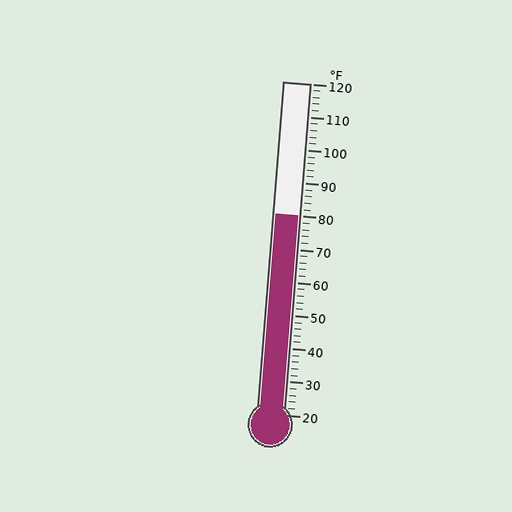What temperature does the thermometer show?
The thermometer shows approximately 80°F.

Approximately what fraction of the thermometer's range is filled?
The thermometer is filled to approximately 60% of its range.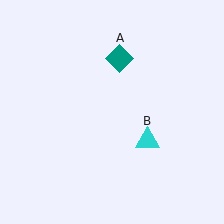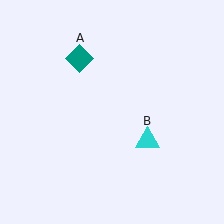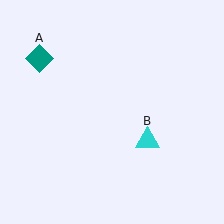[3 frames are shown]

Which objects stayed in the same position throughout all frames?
Cyan triangle (object B) remained stationary.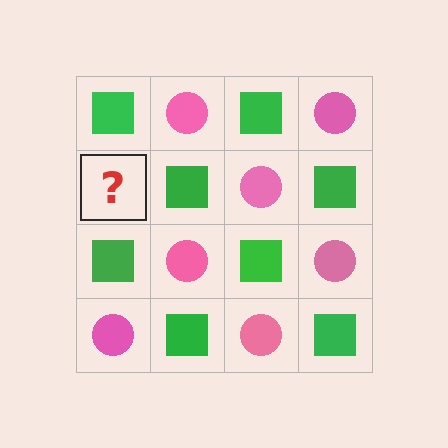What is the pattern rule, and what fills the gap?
The rule is that it alternates green square and pink circle in a checkerboard pattern. The gap should be filled with a pink circle.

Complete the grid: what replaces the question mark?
The question mark should be replaced with a pink circle.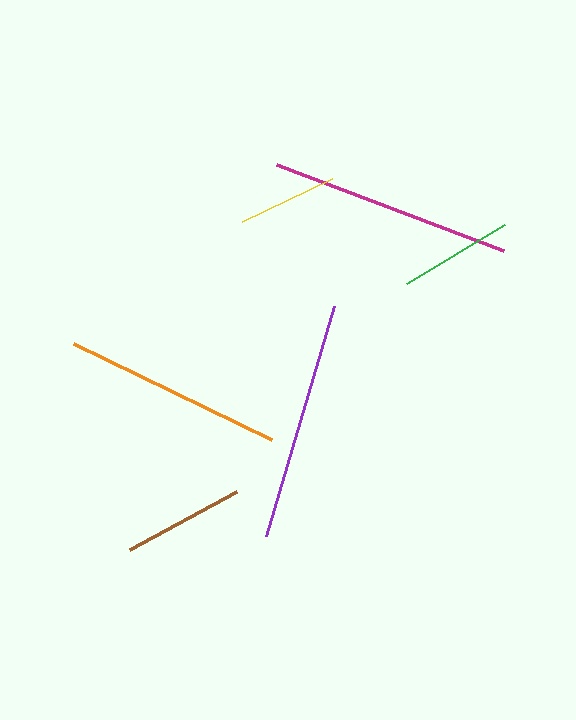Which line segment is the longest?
The magenta line is the longest at approximately 243 pixels.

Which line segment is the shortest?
The yellow line is the shortest at approximately 100 pixels.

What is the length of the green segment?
The green segment is approximately 114 pixels long.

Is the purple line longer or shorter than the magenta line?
The magenta line is longer than the purple line.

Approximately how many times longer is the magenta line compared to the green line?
The magenta line is approximately 2.1 times the length of the green line.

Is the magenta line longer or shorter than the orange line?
The magenta line is longer than the orange line.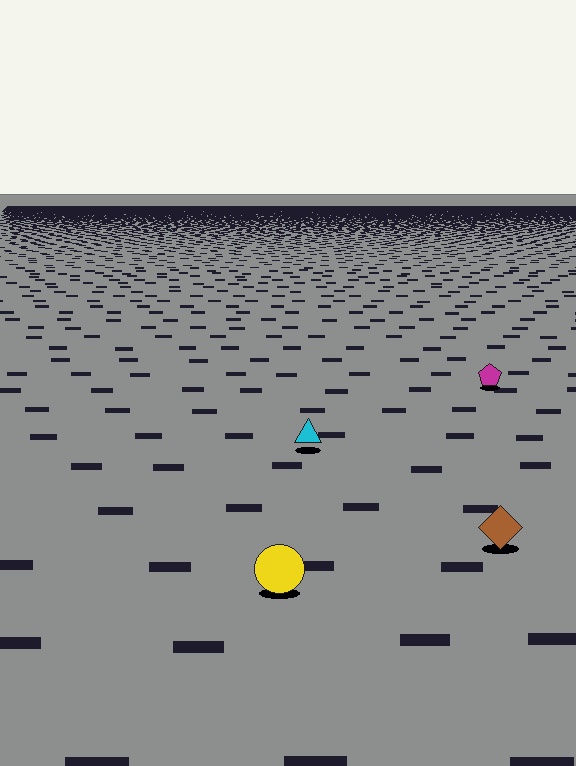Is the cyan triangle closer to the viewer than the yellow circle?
No. The yellow circle is closer — you can tell from the texture gradient: the ground texture is coarser near it.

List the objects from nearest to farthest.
From nearest to farthest: the yellow circle, the brown diamond, the cyan triangle, the magenta pentagon.